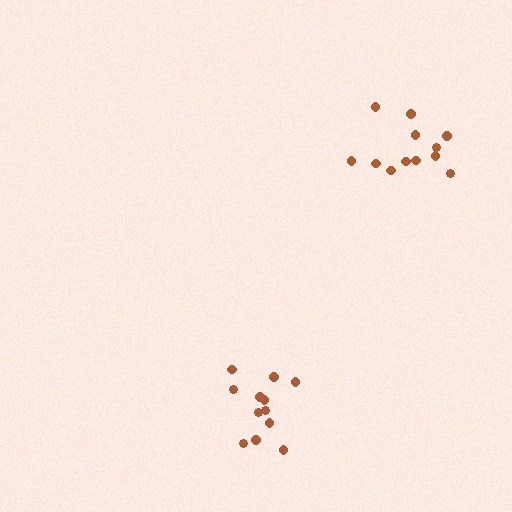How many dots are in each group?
Group 1: 12 dots, Group 2: 12 dots (24 total).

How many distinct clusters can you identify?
There are 2 distinct clusters.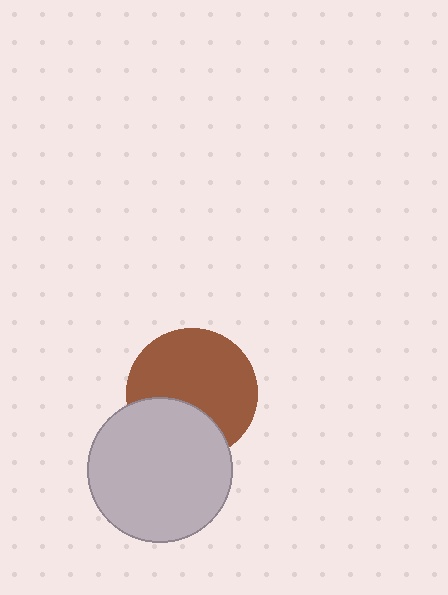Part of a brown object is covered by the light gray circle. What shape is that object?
It is a circle.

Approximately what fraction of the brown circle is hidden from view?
Roughly 32% of the brown circle is hidden behind the light gray circle.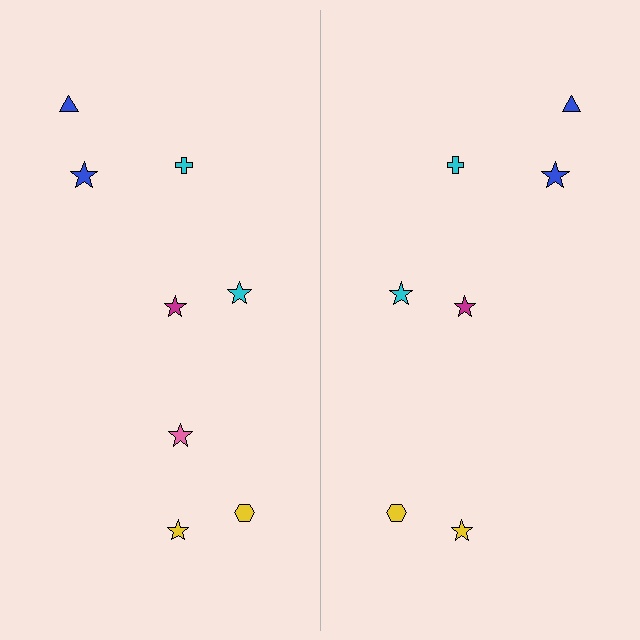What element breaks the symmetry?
A pink star is missing from the right side.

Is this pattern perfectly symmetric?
No, the pattern is not perfectly symmetric. A pink star is missing from the right side.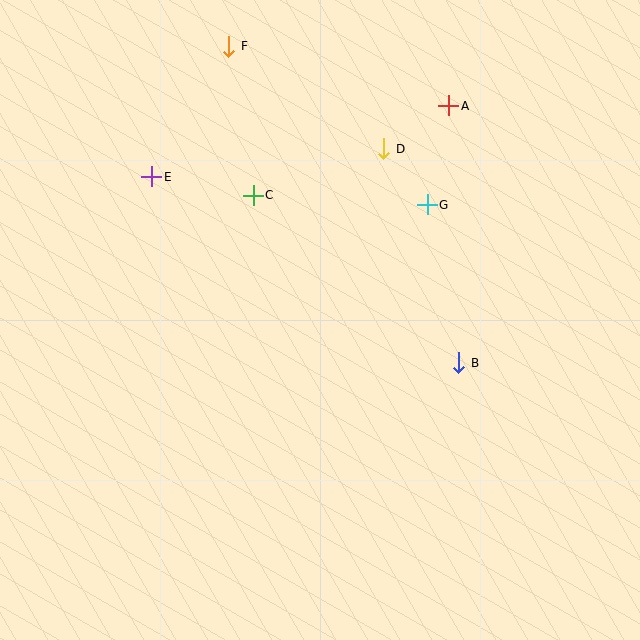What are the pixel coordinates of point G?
Point G is at (427, 205).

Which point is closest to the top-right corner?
Point A is closest to the top-right corner.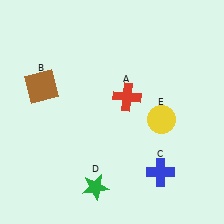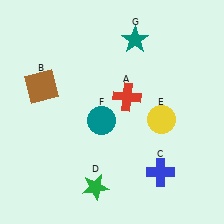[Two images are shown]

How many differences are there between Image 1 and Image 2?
There are 2 differences between the two images.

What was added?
A teal circle (F), a teal star (G) were added in Image 2.